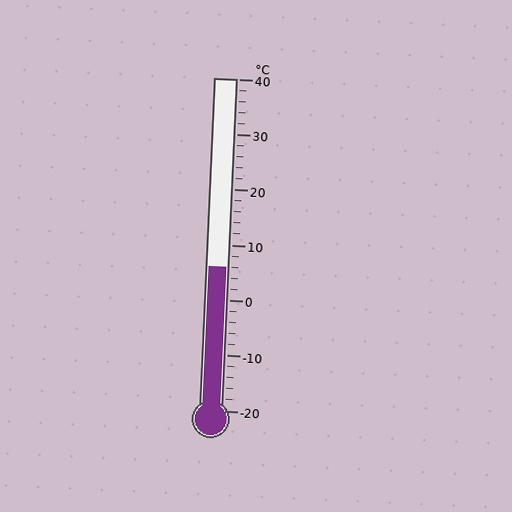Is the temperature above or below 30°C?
The temperature is below 30°C.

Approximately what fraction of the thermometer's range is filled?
The thermometer is filled to approximately 45% of its range.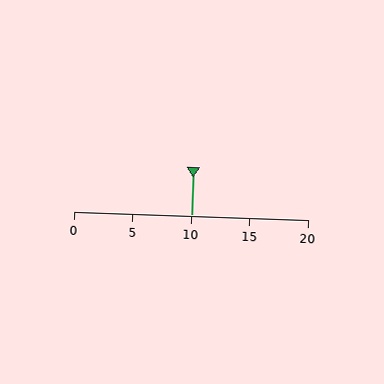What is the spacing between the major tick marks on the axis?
The major ticks are spaced 5 apart.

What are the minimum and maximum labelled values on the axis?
The axis runs from 0 to 20.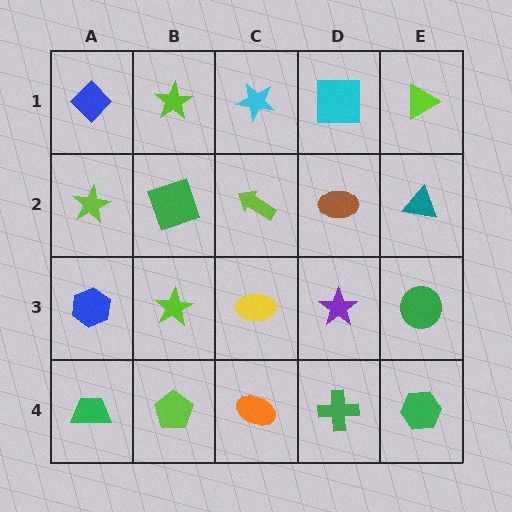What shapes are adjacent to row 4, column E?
A green circle (row 3, column E), a green cross (row 4, column D).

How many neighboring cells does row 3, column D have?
4.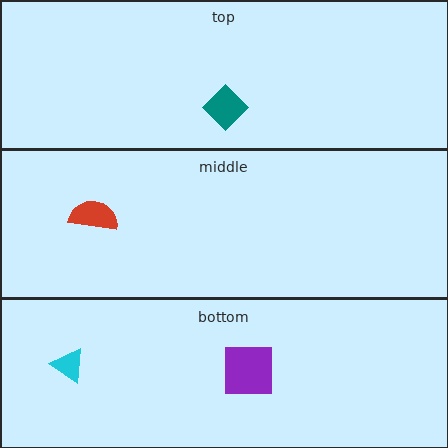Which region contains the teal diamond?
The top region.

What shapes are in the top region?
The teal diamond.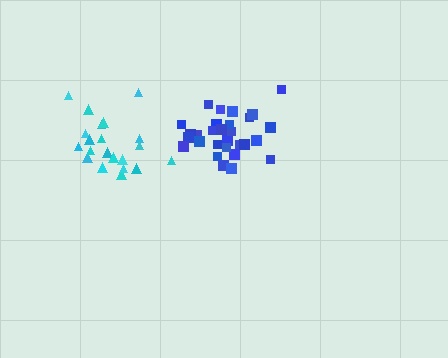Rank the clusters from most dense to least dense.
blue, cyan.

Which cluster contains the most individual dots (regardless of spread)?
Blue (29).